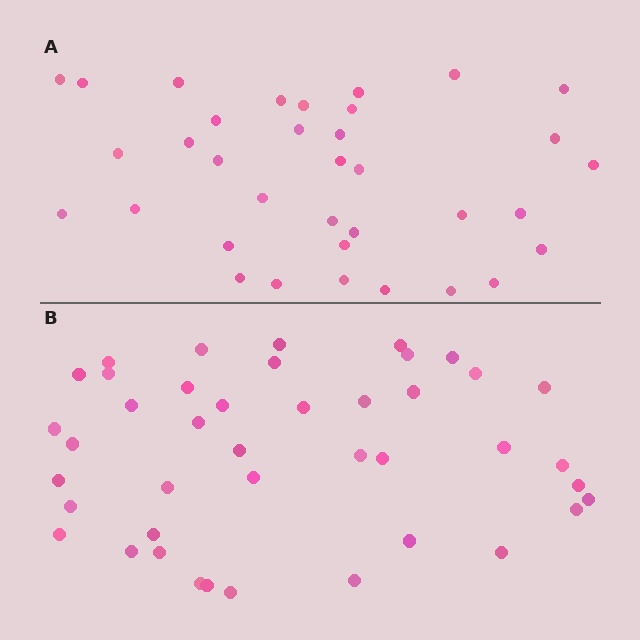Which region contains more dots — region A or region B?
Region B (the bottom region) has more dots.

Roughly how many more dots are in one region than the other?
Region B has roughly 8 or so more dots than region A.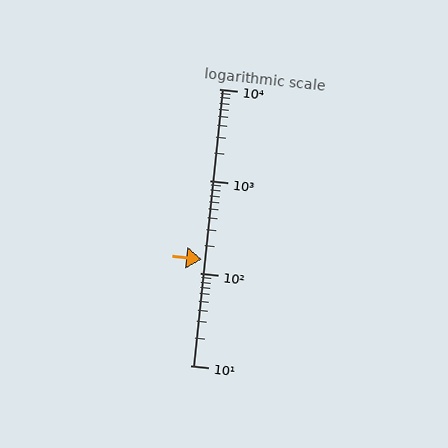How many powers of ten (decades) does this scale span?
The scale spans 3 decades, from 10 to 10000.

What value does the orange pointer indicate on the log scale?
The pointer indicates approximately 140.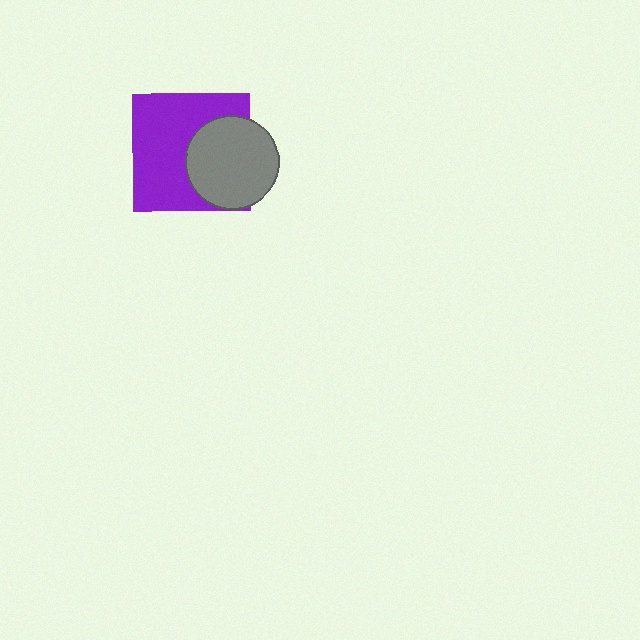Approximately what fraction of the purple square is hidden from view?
Roughly 37% of the purple square is hidden behind the gray circle.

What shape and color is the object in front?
The object in front is a gray circle.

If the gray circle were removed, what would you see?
You would see the complete purple square.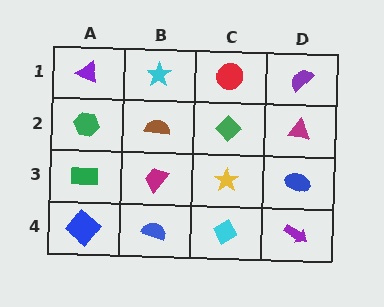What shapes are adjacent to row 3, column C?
A green diamond (row 2, column C), a cyan diamond (row 4, column C), a magenta trapezoid (row 3, column B), a blue ellipse (row 3, column D).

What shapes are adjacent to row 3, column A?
A green hexagon (row 2, column A), a blue diamond (row 4, column A), a magenta trapezoid (row 3, column B).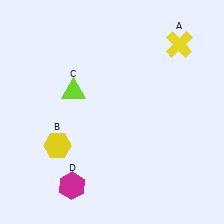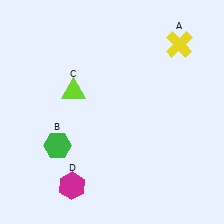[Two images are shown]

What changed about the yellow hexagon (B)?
In Image 1, B is yellow. In Image 2, it changed to green.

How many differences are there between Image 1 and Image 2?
There is 1 difference between the two images.